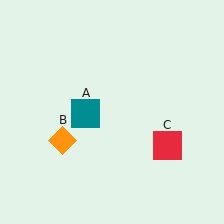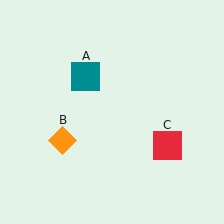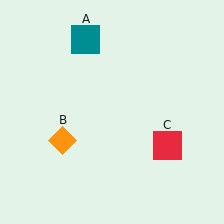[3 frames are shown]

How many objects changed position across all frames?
1 object changed position: teal square (object A).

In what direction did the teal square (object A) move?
The teal square (object A) moved up.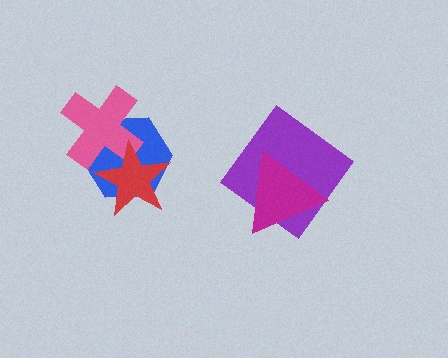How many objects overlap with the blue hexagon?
2 objects overlap with the blue hexagon.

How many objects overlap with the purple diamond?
1 object overlaps with the purple diamond.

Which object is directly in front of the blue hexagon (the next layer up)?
The pink cross is directly in front of the blue hexagon.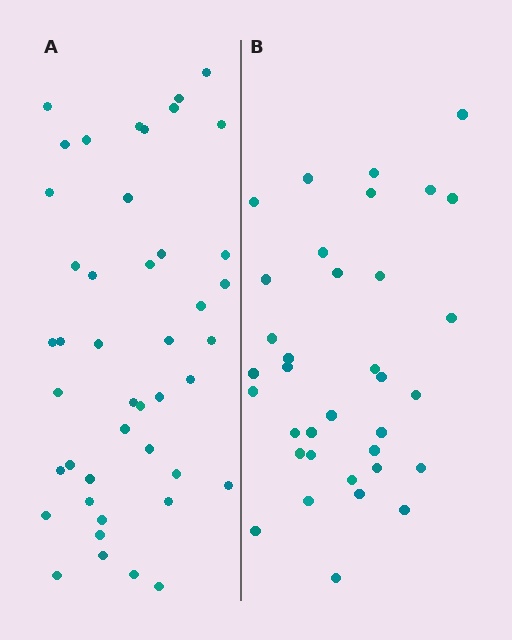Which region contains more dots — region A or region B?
Region A (the left region) has more dots.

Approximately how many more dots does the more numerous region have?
Region A has roughly 8 or so more dots than region B.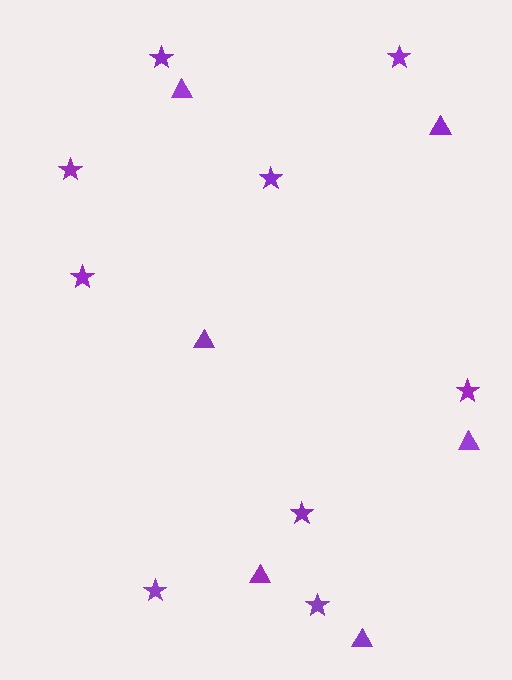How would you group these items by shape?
There are 2 groups: one group of stars (9) and one group of triangles (6).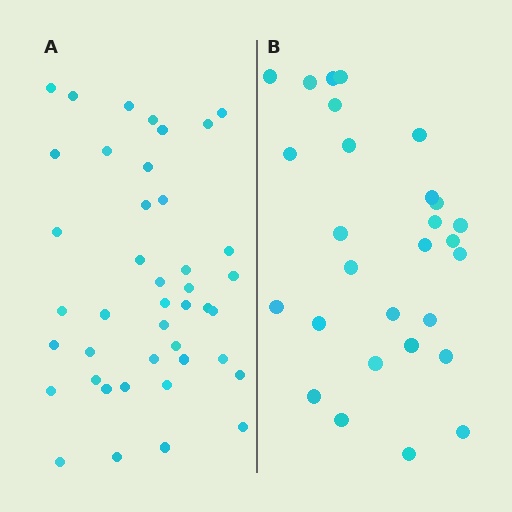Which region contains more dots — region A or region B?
Region A (the left region) has more dots.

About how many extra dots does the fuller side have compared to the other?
Region A has approximately 15 more dots than region B.